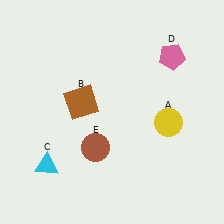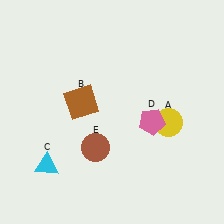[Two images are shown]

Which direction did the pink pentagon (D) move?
The pink pentagon (D) moved down.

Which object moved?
The pink pentagon (D) moved down.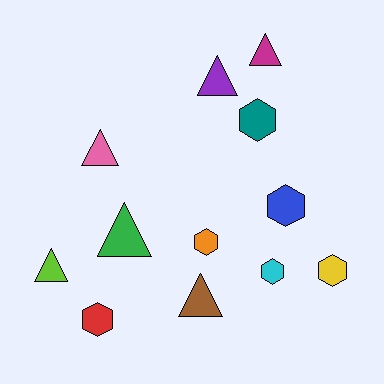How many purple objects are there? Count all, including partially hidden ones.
There is 1 purple object.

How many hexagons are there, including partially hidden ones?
There are 6 hexagons.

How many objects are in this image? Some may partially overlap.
There are 12 objects.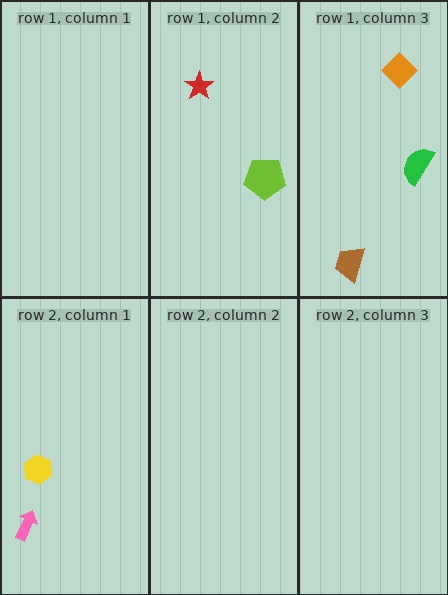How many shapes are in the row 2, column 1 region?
2.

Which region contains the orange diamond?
The row 1, column 3 region.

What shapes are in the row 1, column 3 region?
The green semicircle, the brown trapezoid, the orange diamond.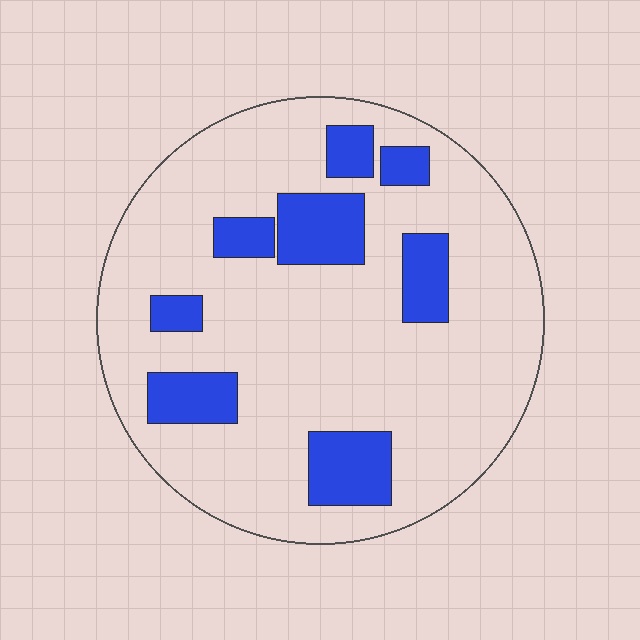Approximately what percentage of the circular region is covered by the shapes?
Approximately 20%.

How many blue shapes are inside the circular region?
8.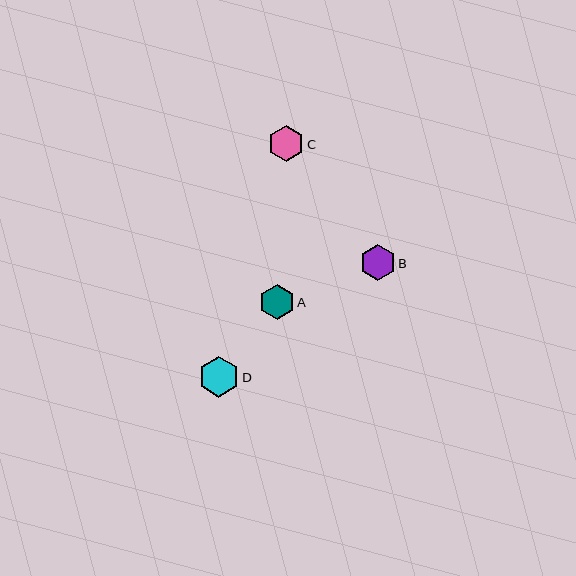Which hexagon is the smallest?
Hexagon A is the smallest with a size of approximately 35 pixels.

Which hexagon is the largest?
Hexagon D is the largest with a size of approximately 41 pixels.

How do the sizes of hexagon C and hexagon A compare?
Hexagon C and hexagon A are approximately the same size.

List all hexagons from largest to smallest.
From largest to smallest: D, B, C, A.